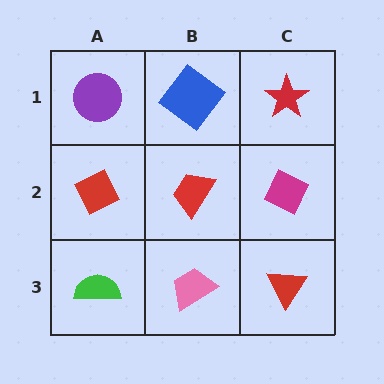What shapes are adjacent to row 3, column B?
A red trapezoid (row 2, column B), a green semicircle (row 3, column A), a red triangle (row 3, column C).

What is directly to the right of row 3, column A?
A pink trapezoid.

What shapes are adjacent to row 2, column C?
A red star (row 1, column C), a red triangle (row 3, column C), a red trapezoid (row 2, column B).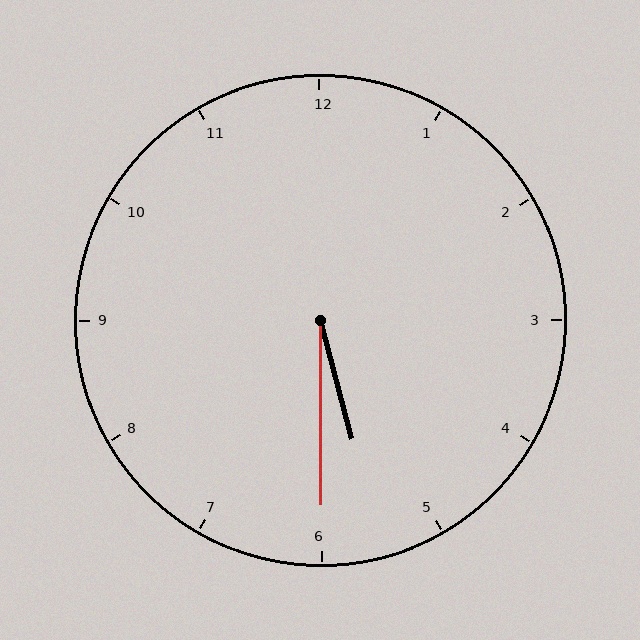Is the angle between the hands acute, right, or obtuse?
It is acute.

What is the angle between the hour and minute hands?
Approximately 15 degrees.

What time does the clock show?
5:30.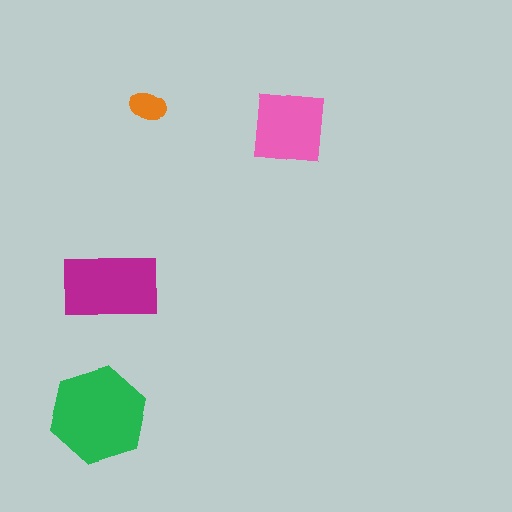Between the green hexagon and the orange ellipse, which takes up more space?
The green hexagon.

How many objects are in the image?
There are 4 objects in the image.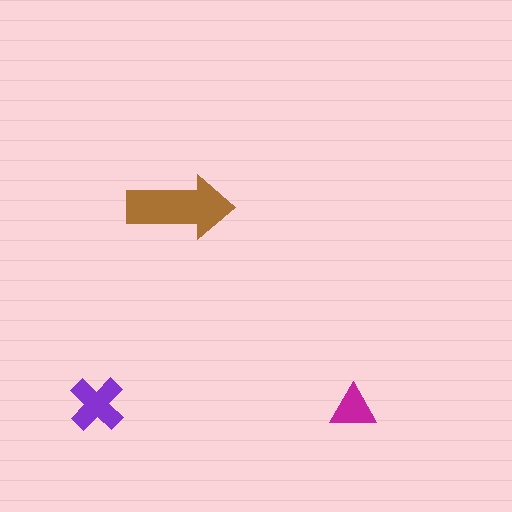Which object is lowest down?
The magenta triangle is bottommost.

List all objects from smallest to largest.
The magenta triangle, the purple cross, the brown arrow.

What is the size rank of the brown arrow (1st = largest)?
1st.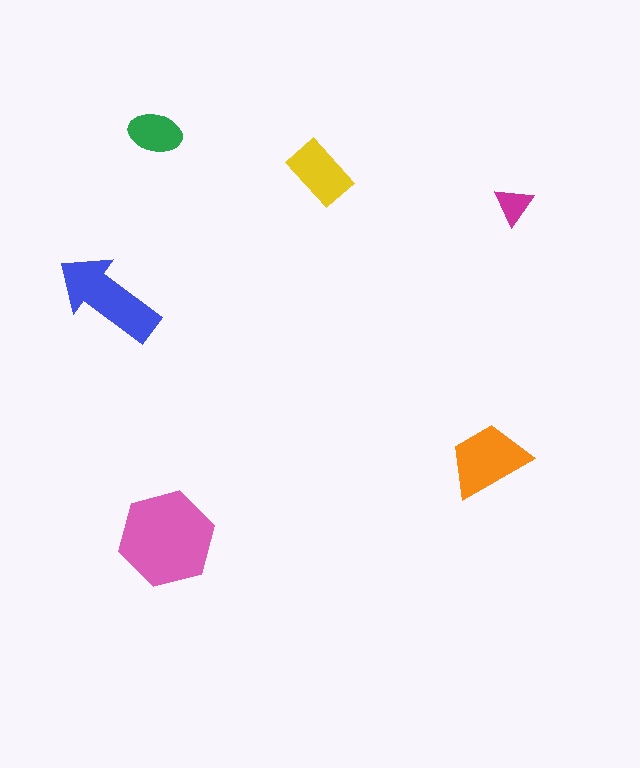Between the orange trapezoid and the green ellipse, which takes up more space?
The orange trapezoid.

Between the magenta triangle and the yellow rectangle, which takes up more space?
The yellow rectangle.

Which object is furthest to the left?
The blue arrow is leftmost.